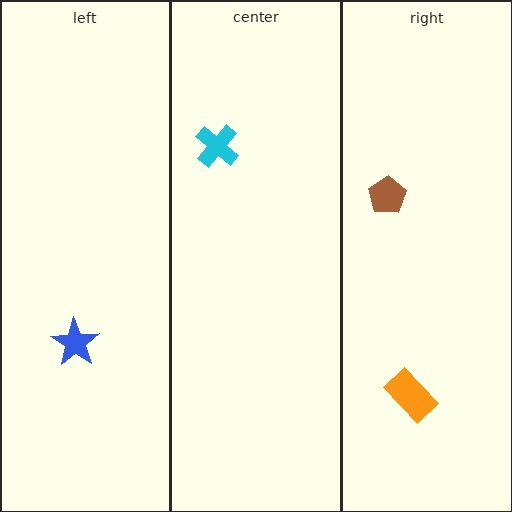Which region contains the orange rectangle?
The right region.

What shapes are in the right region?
The orange rectangle, the brown pentagon.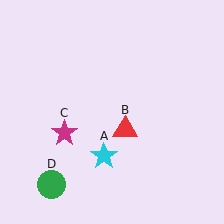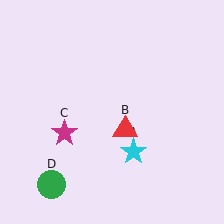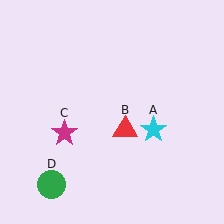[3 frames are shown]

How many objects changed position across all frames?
1 object changed position: cyan star (object A).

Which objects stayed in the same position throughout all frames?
Red triangle (object B) and magenta star (object C) and green circle (object D) remained stationary.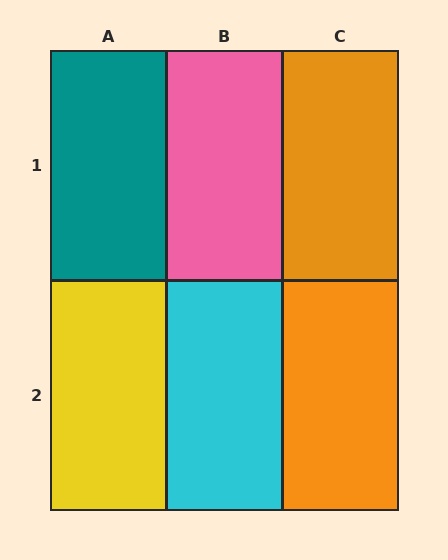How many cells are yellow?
1 cell is yellow.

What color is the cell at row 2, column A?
Yellow.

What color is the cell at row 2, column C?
Orange.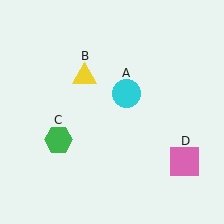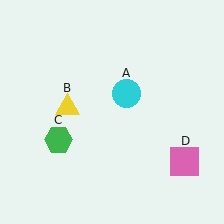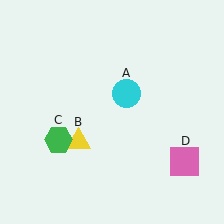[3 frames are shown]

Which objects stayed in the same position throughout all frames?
Cyan circle (object A) and green hexagon (object C) and pink square (object D) remained stationary.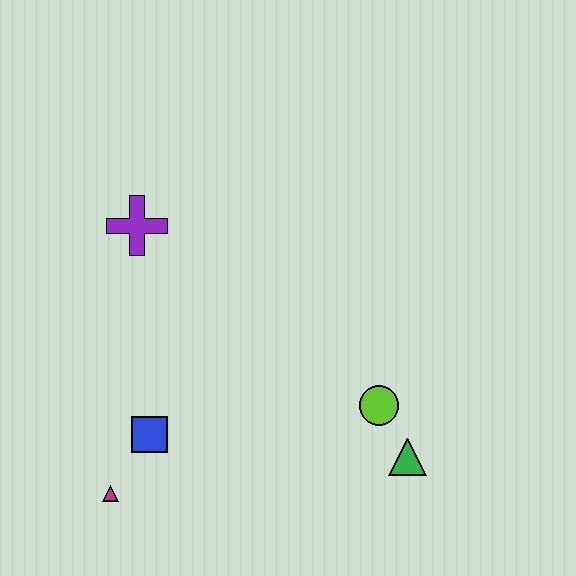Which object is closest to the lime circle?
The green triangle is closest to the lime circle.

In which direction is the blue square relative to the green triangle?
The blue square is to the left of the green triangle.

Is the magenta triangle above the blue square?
No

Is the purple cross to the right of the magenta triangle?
Yes